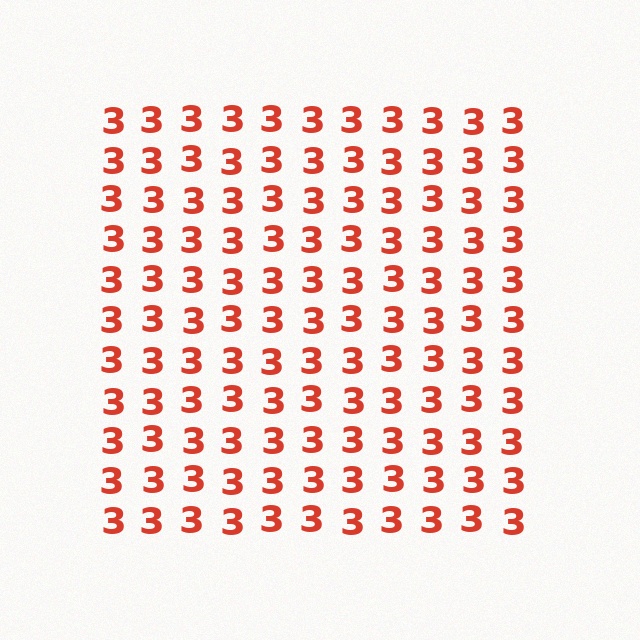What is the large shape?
The large shape is a square.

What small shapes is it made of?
It is made of small digit 3's.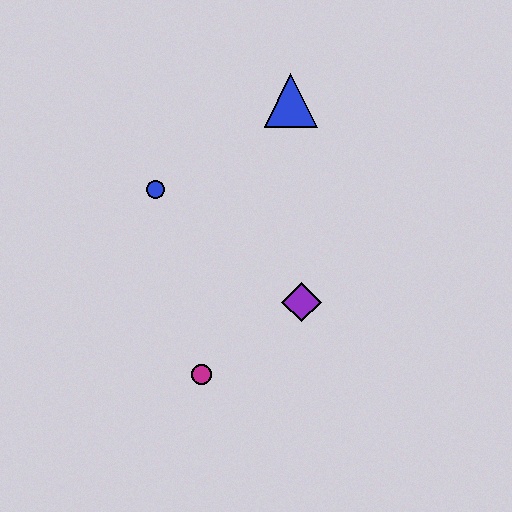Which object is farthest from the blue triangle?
The magenta circle is farthest from the blue triangle.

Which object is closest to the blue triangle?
The blue circle is closest to the blue triangle.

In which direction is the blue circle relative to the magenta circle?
The blue circle is above the magenta circle.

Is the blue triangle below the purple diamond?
No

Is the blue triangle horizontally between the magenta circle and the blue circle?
No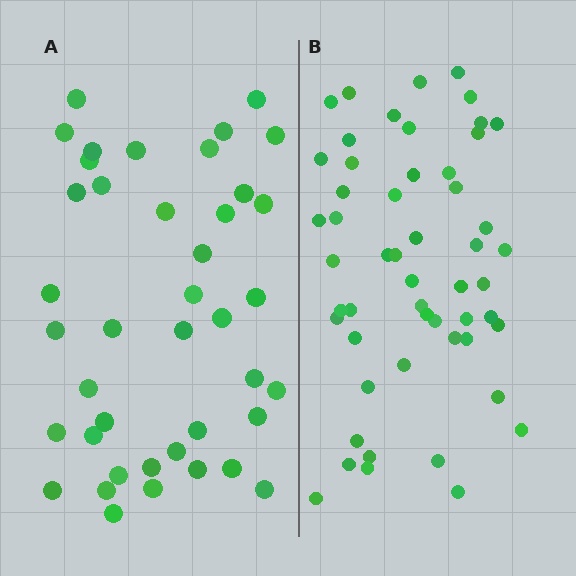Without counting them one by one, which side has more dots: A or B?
Region B (the right region) has more dots.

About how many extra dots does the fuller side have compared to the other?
Region B has roughly 12 or so more dots than region A.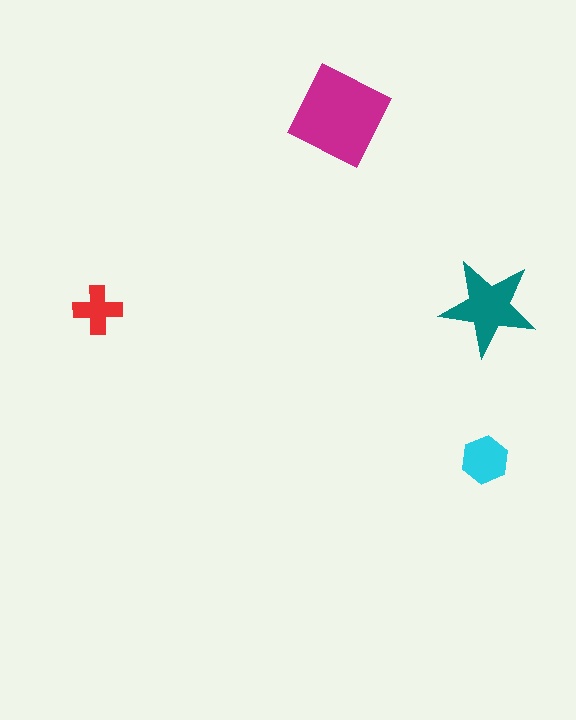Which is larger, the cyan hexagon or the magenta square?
The magenta square.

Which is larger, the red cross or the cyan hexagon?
The cyan hexagon.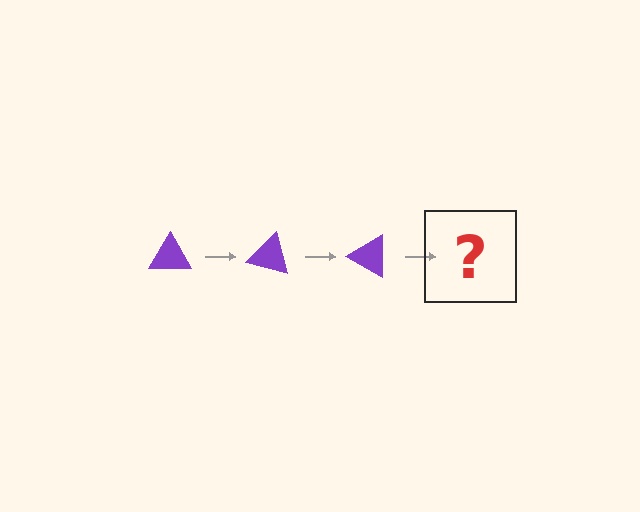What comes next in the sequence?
The next element should be a purple triangle rotated 45 degrees.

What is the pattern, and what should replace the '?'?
The pattern is that the triangle rotates 15 degrees each step. The '?' should be a purple triangle rotated 45 degrees.